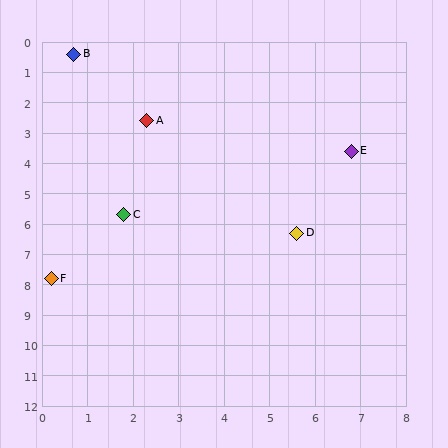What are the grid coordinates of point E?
Point E is at approximately (6.8, 3.6).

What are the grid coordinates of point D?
Point D is at approximately (5.6, 6.3).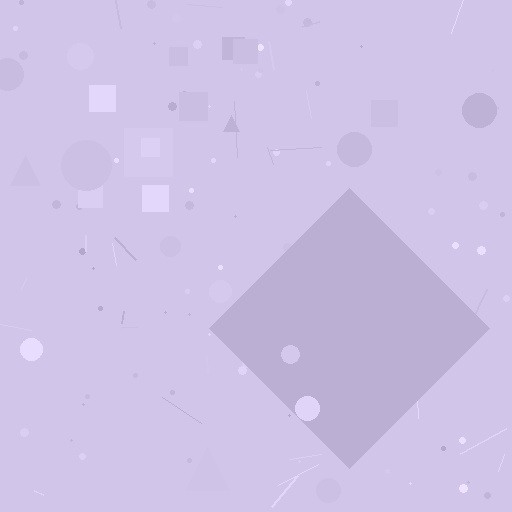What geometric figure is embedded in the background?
A diamond is embedded in the background.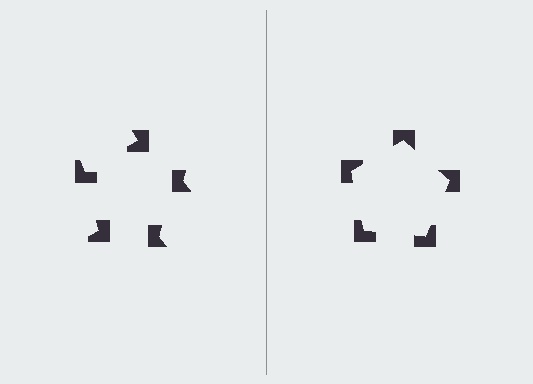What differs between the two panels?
The notched squares are positioned identically on both sides; only the wedge orientations differ. On the right they align to a pentagon; on the left they are misaligned.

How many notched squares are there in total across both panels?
10 — 5 on each side.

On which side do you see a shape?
An illusory pentagon appears on the right side. On the left side the wedge cuts are rotated, so no coherent shape forms.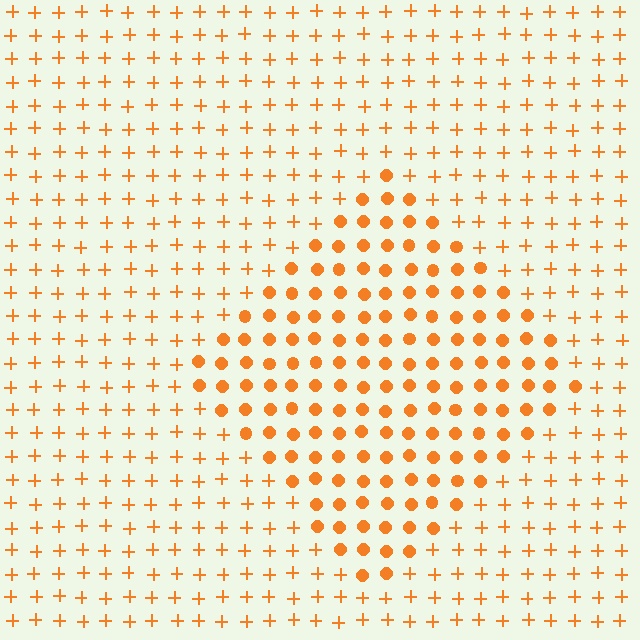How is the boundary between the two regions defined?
The boundary is defined by a change in element shape: circles inside vs. plus signs outside. All elements share the same color and spacing.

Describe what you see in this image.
The image is filled with small orange elements arranged in a uniform grid. A diamond-shaped region contains circles, while the surrounding area contains plus signs. The boundary is defined purely by the change in element shape.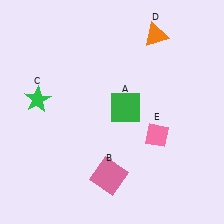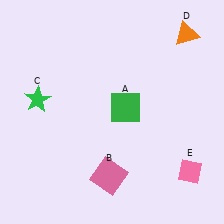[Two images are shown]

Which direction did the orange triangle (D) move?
The orange triangle (D) moved right.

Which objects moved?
The objects that moved are: the orange triangle (D), the pink diamond (E).